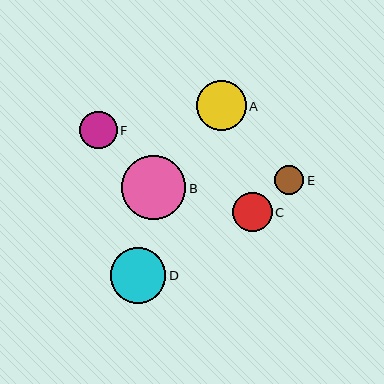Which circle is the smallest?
Circle E is the smallest with a size of approximately 29 pixels.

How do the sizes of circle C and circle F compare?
Circle C and circle F are approximately the same size.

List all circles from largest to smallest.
From largest to smallest: B, D, A, C, F, E.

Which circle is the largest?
Circle B is the largest with a size of approximately 64 pixels.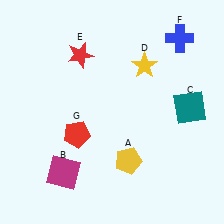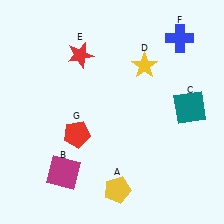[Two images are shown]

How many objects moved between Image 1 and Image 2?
1 object moved between the two images.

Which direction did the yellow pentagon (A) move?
The yellow pentagon (A) moved down.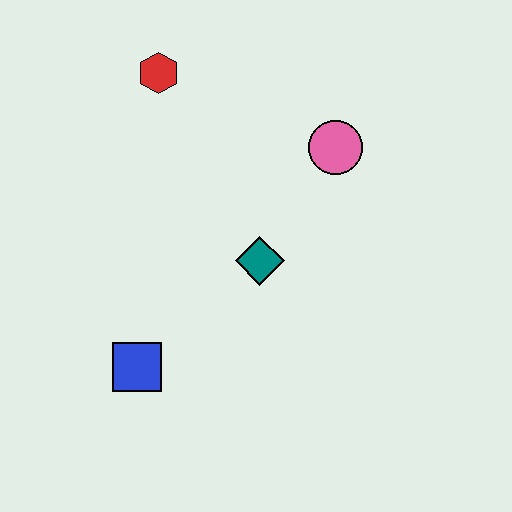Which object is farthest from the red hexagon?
The blue square is farthest from the red hexagon.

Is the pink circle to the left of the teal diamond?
No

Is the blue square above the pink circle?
No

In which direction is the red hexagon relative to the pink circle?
The red hexagon is to the left of the pink circle.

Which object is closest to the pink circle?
The teal diamond is closest to the pink circle.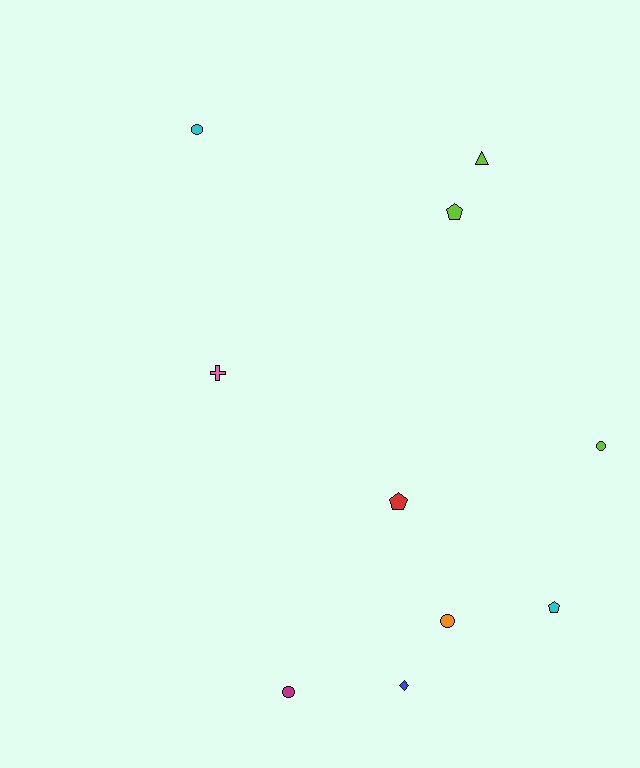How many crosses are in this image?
There is 1 cross.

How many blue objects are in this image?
There is 1 blue object.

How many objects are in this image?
There are 10 objects.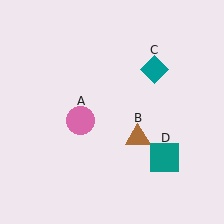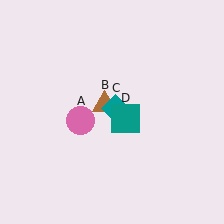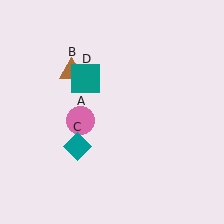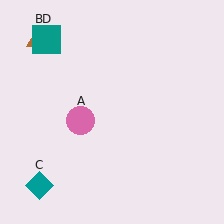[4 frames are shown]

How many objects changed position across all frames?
3 objects changed position: brown triangle (object B), teal diamond (object C), teal square (object D).